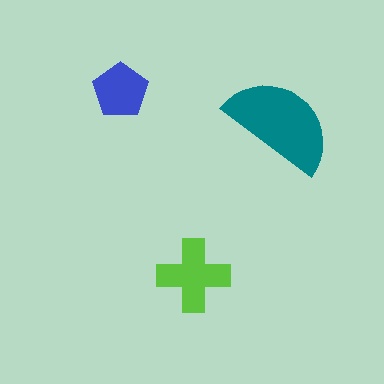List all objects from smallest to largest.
The blue pentagon, the lime cross, the teal semicircle.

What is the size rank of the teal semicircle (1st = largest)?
1st.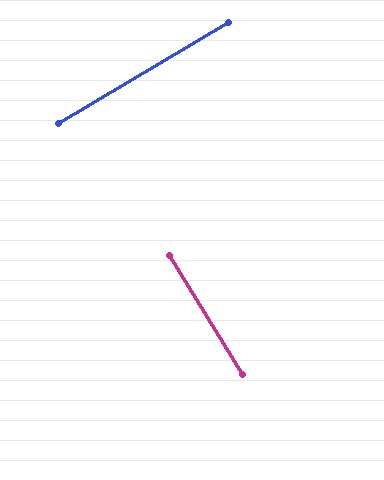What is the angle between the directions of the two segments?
Approximately 89 degrees.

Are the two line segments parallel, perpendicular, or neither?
Perpendicular — they meet at approximately 89°.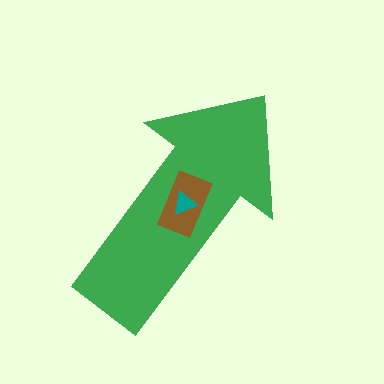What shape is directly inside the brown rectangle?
The teal triangle.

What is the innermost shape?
The teal triangle.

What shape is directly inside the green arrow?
The brown rectangle.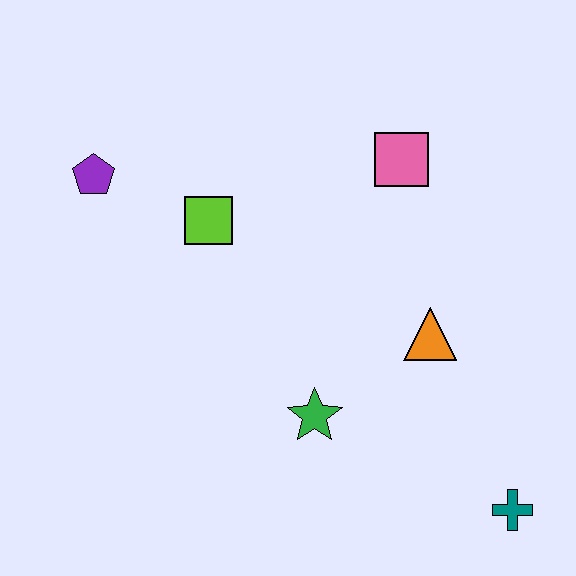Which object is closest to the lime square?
The purple pentagon is closest to the lime square.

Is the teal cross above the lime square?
No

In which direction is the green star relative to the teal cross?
The green star is to the left of the teal cross.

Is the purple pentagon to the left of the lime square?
Yes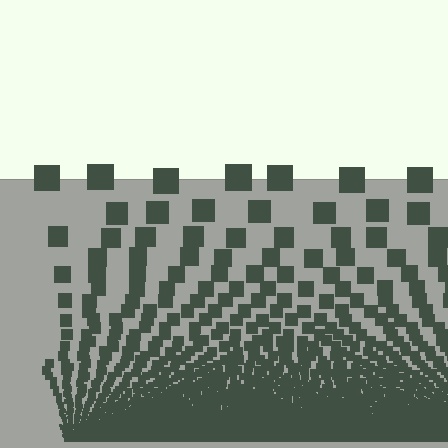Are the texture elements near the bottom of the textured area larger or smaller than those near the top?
Smaller. The gradient is inverted — elements near the bottom are smaller and denser.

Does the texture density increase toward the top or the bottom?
Density increases toward the bottom.